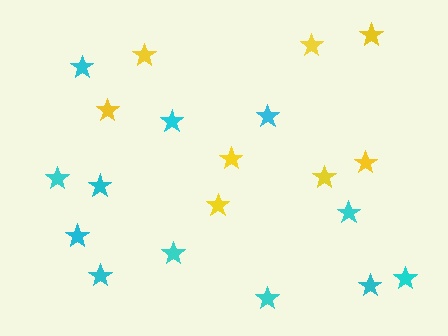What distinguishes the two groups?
There are 2 groups: one group of yellow stars (8) and one group of cyan stars (12).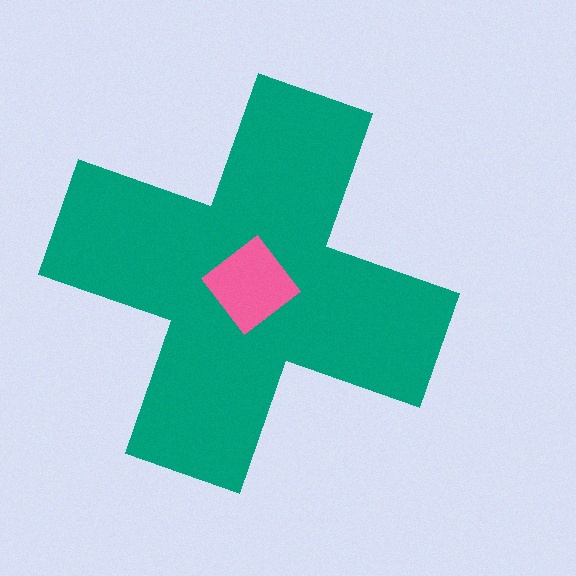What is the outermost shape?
The teal cross.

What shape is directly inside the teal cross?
The pink diamond.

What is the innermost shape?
The pink diamond.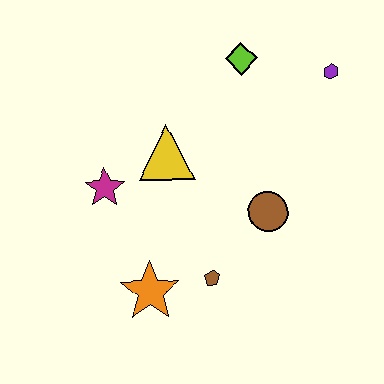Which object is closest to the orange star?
The brown pentagon is closest to the orange star.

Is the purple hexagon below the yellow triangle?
No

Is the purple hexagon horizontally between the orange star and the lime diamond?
No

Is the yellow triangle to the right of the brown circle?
No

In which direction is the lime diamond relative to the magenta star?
The lime diamond is to the right of the magenta star.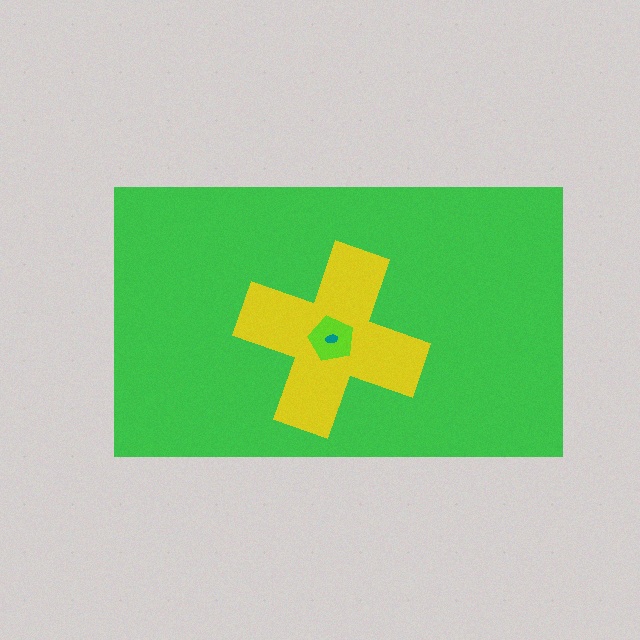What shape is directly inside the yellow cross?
The lime pentagon.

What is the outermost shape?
The green rectangle.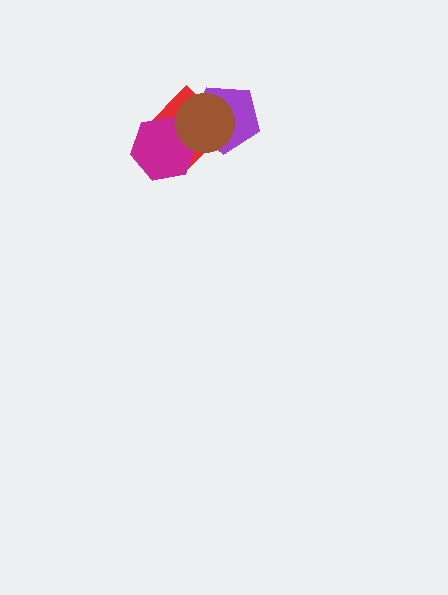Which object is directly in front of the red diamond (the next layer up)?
The magenta hexagon is directly in front of the red diamond.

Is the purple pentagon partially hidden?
Yes, it is partially covered by another shape.